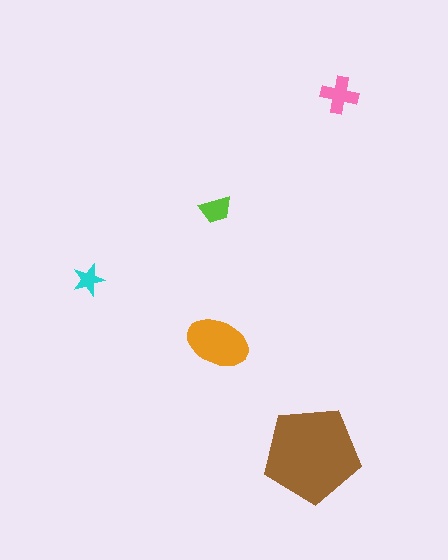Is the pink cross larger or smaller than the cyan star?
Larger.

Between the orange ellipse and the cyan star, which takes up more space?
The orange ellipse.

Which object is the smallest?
The cyan star.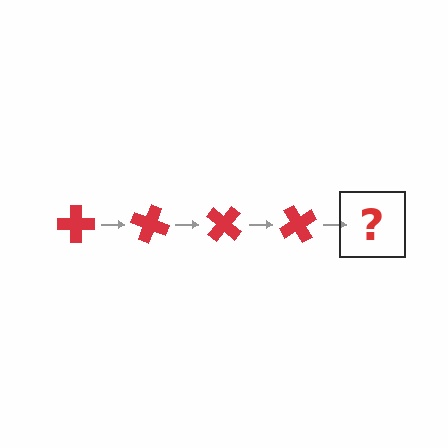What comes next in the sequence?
The next element should be a red cross rotated 80 degrees.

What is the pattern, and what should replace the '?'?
The pattern is that the cross rotates 20 degrees each step. The '?' should be a red cross rotated 80 degrees.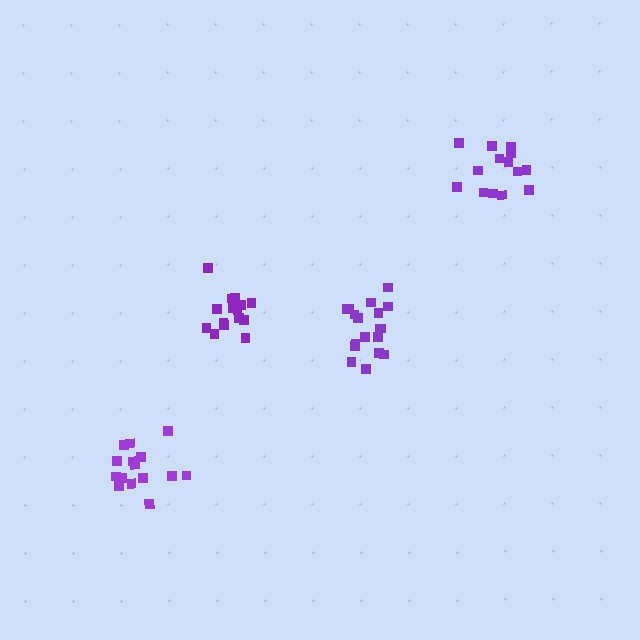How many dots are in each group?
Group 1: 14 dots, Group 2: 15 dots, Group 3: 18 dots, Group 4: 15 dots (62 total).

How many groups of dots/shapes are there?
There are 4 groups.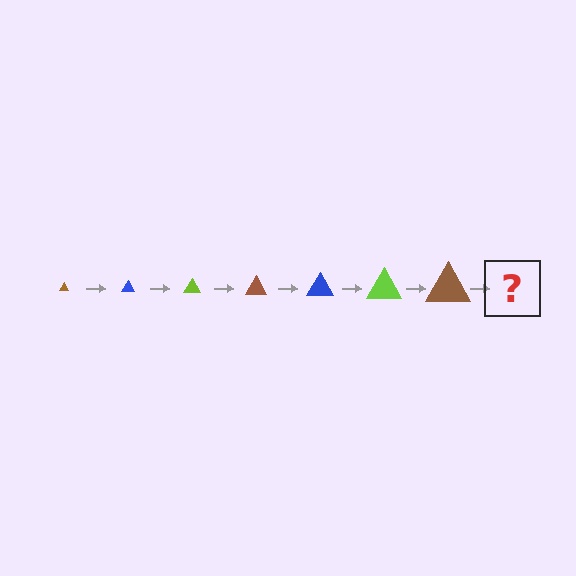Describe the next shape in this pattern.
It should be a blue triangle, larger than the previous one.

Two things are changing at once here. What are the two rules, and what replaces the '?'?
The two rules are that the triangle grows larger each step and the color cycles through brown, blue, and lime. The '?' should be a blue triangle, larger than the previous one.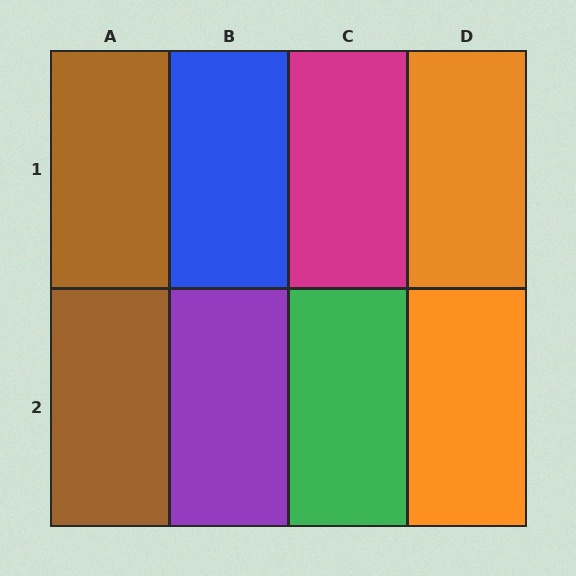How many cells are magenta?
1 cell is magenta.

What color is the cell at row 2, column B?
Purple.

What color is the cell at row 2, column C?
Green.